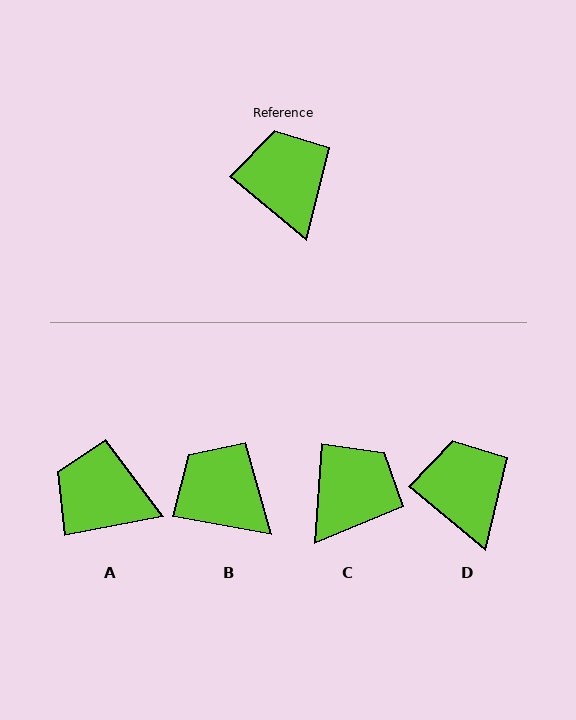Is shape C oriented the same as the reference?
No, it is off by about 54 degrees.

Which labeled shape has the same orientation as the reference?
D.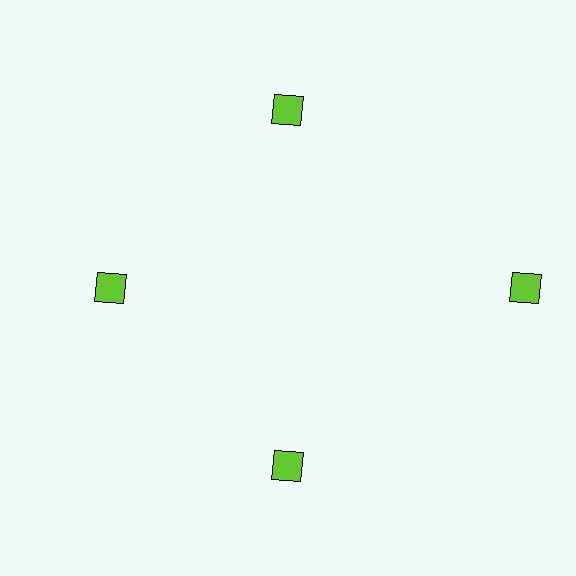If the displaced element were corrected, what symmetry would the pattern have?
It would have 4-fold rotational symmetry — the pattern would map onto itself every 90 degrees.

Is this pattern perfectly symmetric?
No. The 4 lime diamonds are arranged in a ring, but one element near the 3 o'clock position is pushed outward from the center, breaking the 4-fold rotational symmetry.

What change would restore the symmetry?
The symmetry would be restored by moving it inward, back onto the ring so that all 4 diamonds sit at equal angles and equal distance from the center.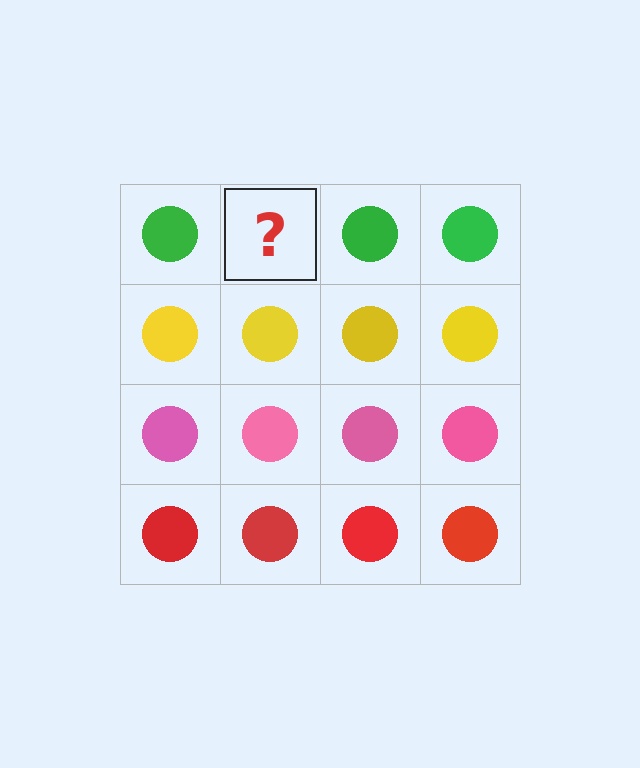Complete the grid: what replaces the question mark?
The question mark should be replaced with a green circle.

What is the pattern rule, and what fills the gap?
The rule is that each row has a consistent color. The gap should be filled with a green circle.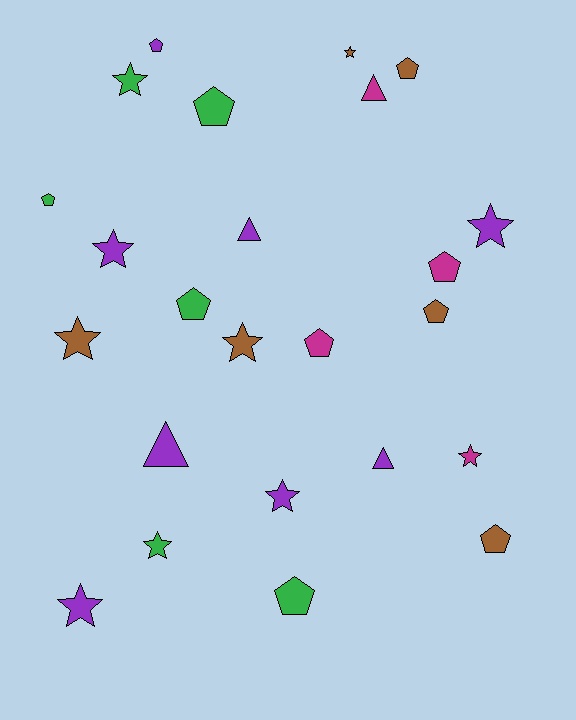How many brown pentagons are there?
There are 3 brown pentagons.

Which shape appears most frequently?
Star, with 10 objects.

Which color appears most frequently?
Purple, with 8 objects.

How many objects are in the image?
There are 24 objects.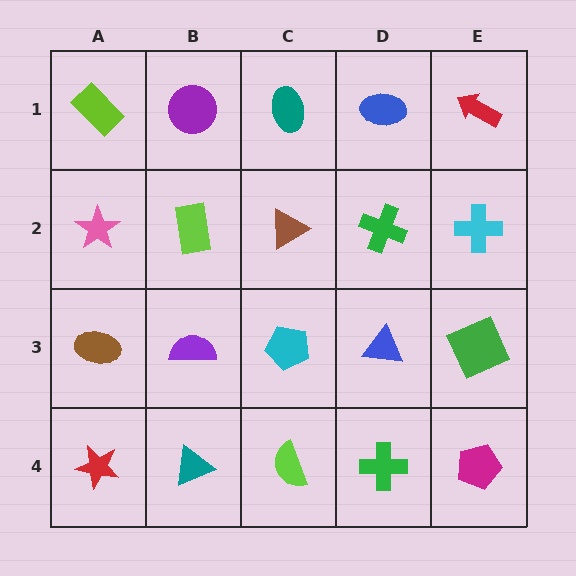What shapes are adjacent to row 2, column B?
A purple circle (row 1, column B), a purple semicircle (row 3, column B), a pink star (row 2, column A), a brown triangle (row 2, column C).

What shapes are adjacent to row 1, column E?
A cyan cross (row 2, column E), a blue ellipse (row 1, column D).